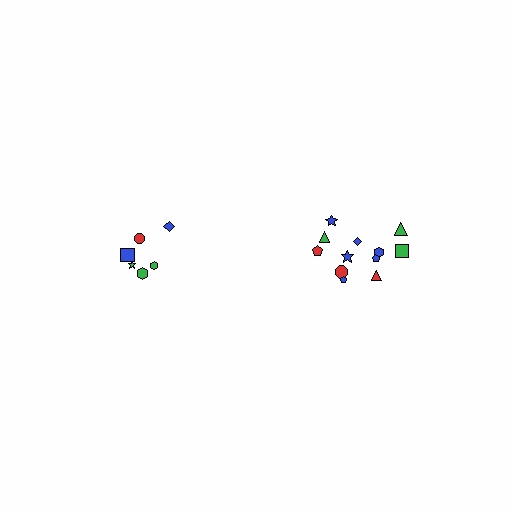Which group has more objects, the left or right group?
The right group.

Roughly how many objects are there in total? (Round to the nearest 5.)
Roughly 20 objects in total.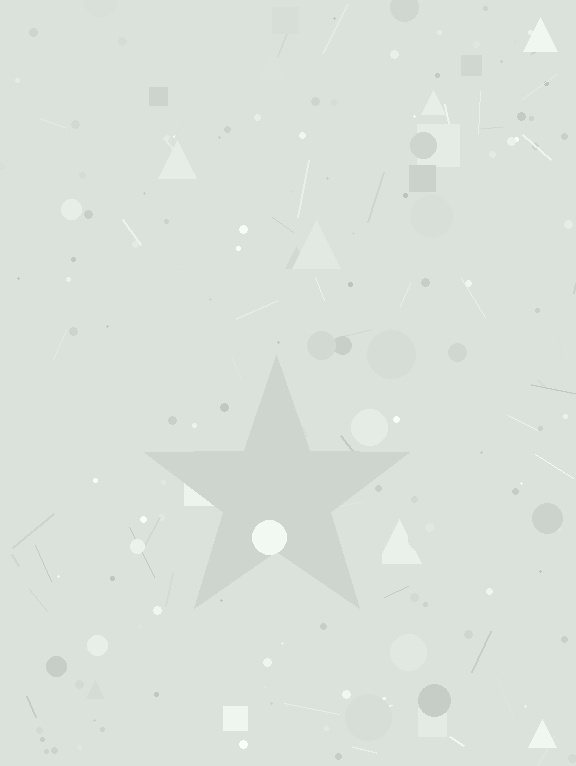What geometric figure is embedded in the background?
A star is embedded in the background.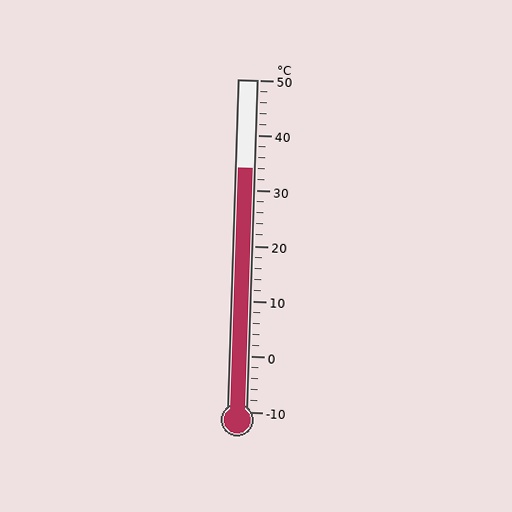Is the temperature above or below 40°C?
The temperature is below 40°C.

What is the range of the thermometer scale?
The thermometer scale ranges from -10°C to 50°C.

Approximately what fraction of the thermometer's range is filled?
The thermometer is filled to approximately 75% of its range.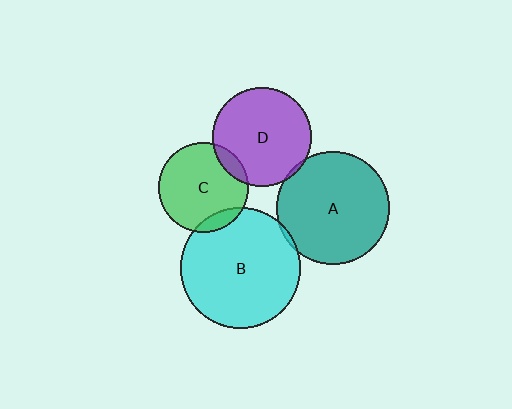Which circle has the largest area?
Circle B (cyan).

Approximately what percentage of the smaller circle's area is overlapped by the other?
Approximately 10%.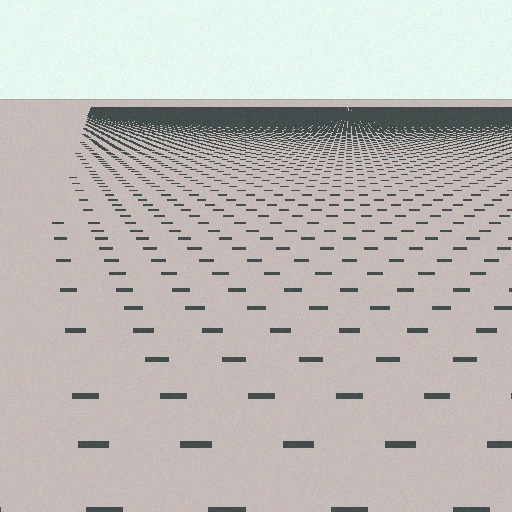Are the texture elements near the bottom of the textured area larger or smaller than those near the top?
Larger. Near the bottom, elements are closer to the viewer and appear at a bigger on-screen size.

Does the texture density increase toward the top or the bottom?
Density increases toward the top.